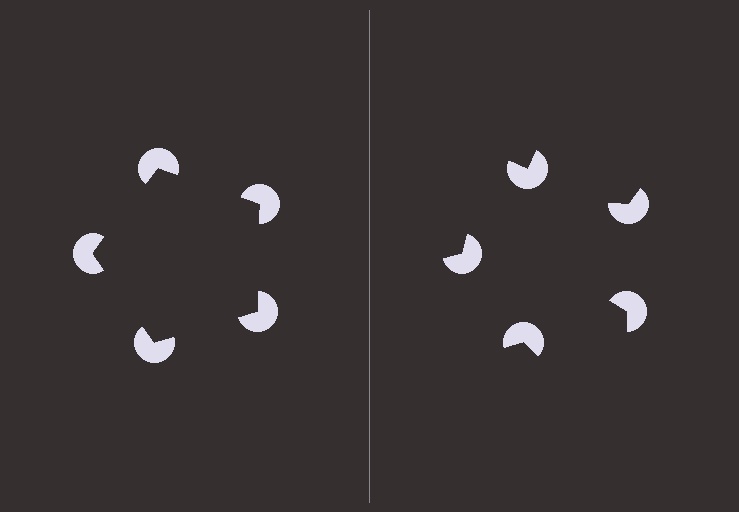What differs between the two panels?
The pac-man discs are positioned identically on both sides; only the wedge orientations differ. On the left they align to a pentagon; on the right they are misaligned.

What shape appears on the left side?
An illusory pentagon.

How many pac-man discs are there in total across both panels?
10 — 5 on each side.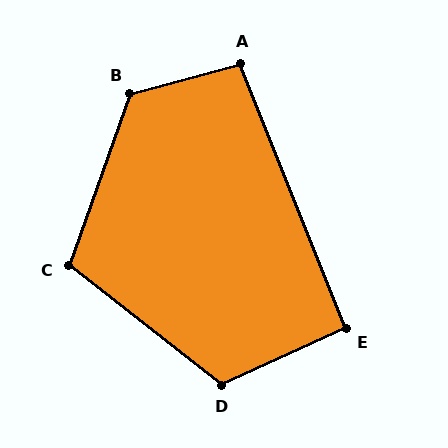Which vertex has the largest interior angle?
B, at approximately 125 degrees.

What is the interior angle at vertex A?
Approximately 97 degrees (obtuse).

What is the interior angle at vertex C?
Approximately 109 degrees (obtuse).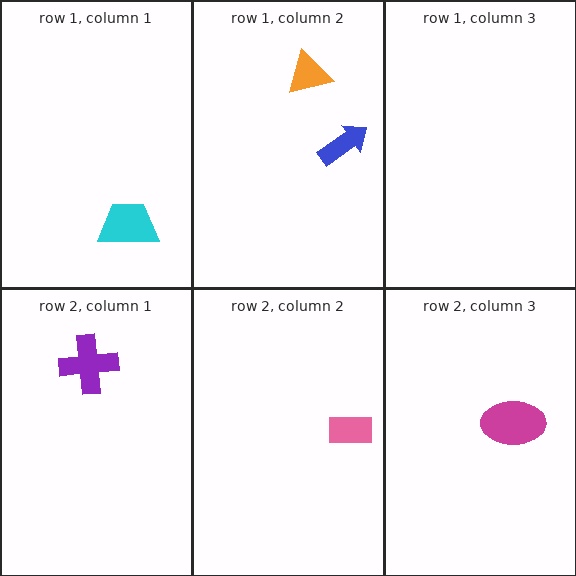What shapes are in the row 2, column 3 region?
The magenta ellipse.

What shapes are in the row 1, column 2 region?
The blue arrow, the orange triangle.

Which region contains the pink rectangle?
The row 2, column 2 region.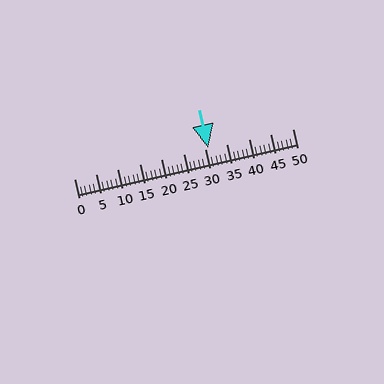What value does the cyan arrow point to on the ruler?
The cyan arrow points to approximately 31.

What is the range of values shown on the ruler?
The ruler shows values from 0 to 50.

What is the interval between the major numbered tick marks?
The major tick marks are spaced 5 units apart.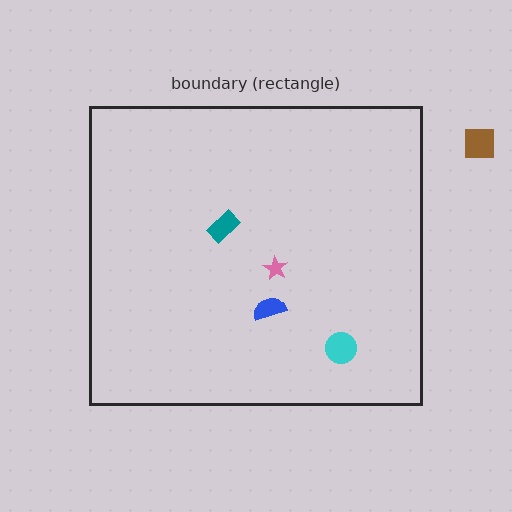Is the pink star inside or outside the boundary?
Inside.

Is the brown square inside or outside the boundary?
Outside.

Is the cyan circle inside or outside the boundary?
Inside.